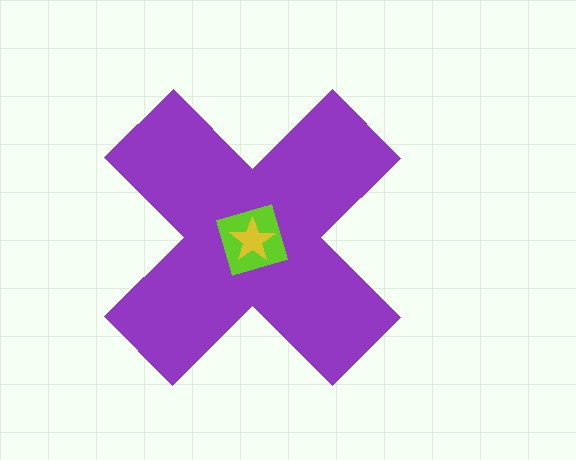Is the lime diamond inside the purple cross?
Yes.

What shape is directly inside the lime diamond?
The yellow star.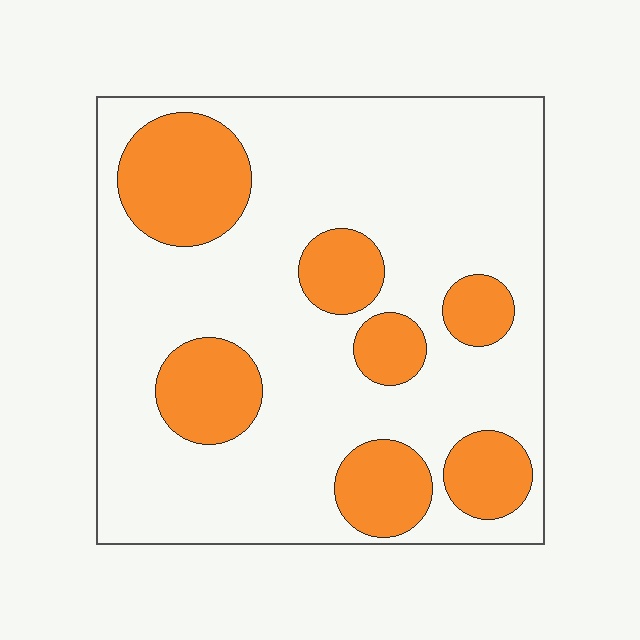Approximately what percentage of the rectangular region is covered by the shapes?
Approximately 25%.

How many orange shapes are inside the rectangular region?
7.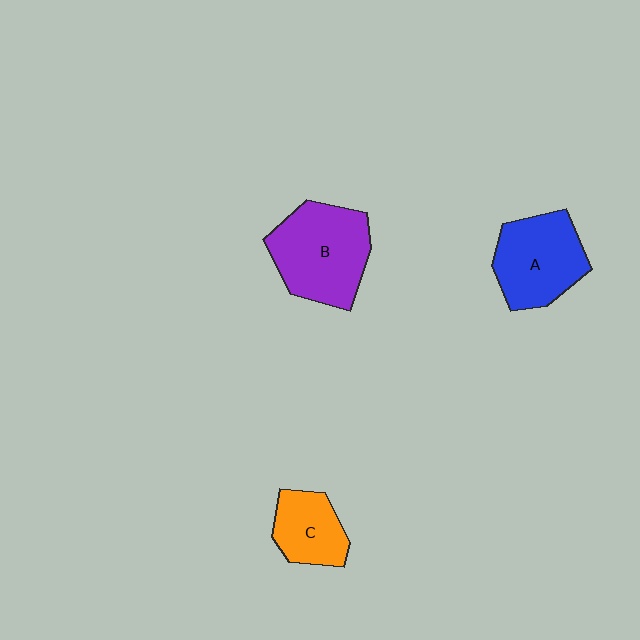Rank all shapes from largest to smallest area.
From largest to smallest: B (purple), A (blue), C (orange).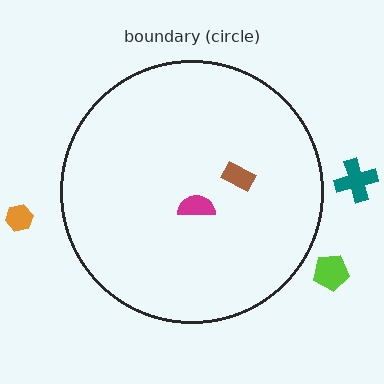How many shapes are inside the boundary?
2 inside, 3 outside.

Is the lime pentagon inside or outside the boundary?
Outside.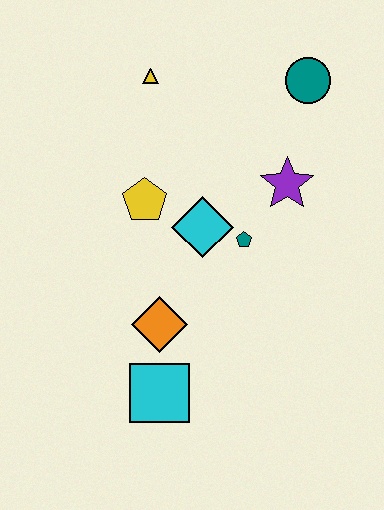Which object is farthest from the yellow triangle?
The cyan square is farthest from the yellow triangle.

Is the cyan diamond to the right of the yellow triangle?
Yes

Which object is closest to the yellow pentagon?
The cyan diamond is closest to the yellow pentagon.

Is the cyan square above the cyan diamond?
No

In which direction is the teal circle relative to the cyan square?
The teal circle is above the cyan square.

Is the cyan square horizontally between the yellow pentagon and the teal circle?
Yes